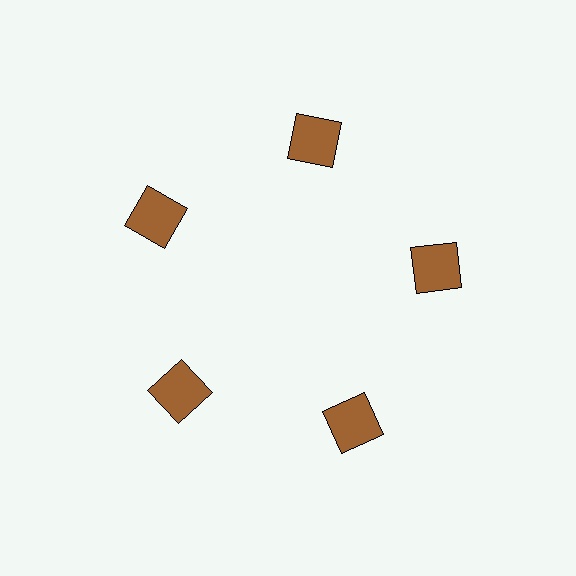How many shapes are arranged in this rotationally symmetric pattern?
There are 5 shapes, arranged in 5 groups of 1.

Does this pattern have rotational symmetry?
Yes, this pattern has 5-fold rotational symmetry. It looks the same after rotating 72 degrees around the center.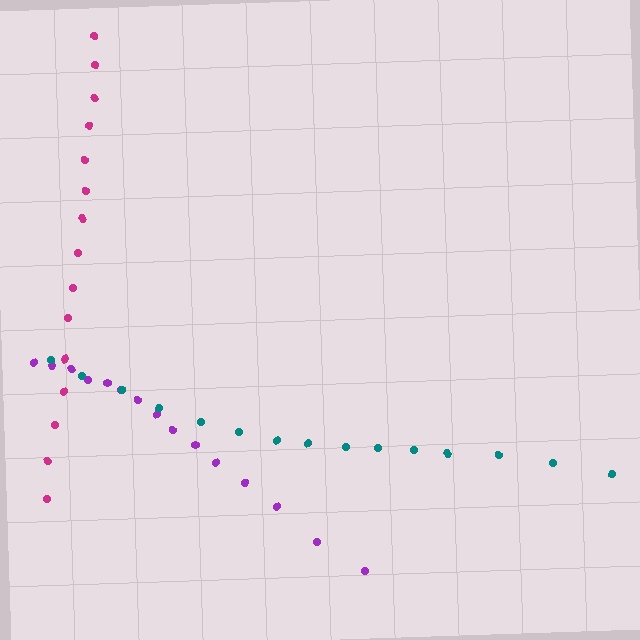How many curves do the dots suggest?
There are 3 distinct paths.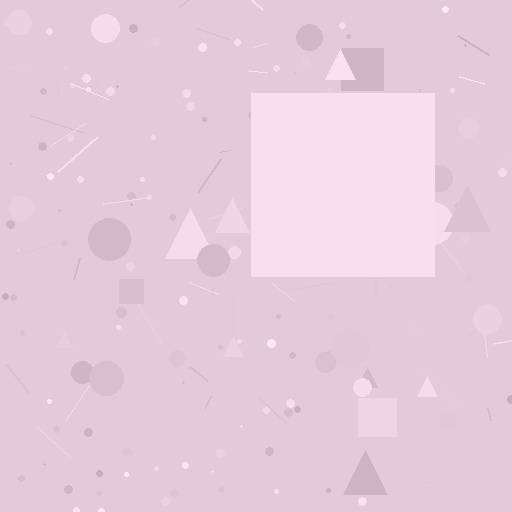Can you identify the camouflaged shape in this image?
The camouflaged shape is a square.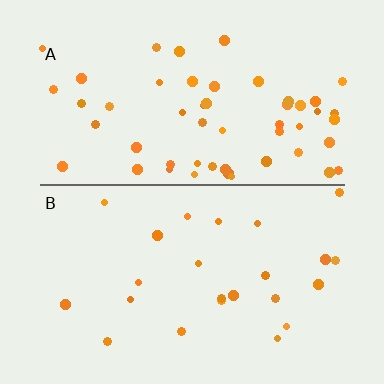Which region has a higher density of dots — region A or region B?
A (the top).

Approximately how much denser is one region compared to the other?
Approximately 2.3× — region A over region B.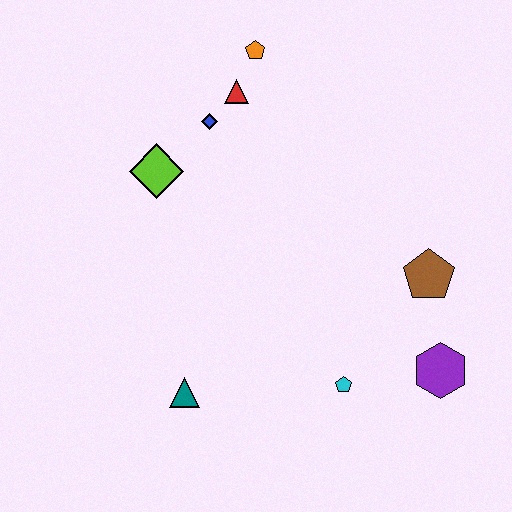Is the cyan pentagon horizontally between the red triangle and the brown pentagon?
Yes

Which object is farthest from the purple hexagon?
The orange pentagon is farthest from the purple hexagon.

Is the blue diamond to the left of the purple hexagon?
Yes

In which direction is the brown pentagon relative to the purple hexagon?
The brown pentagon is above the purple hexagon.